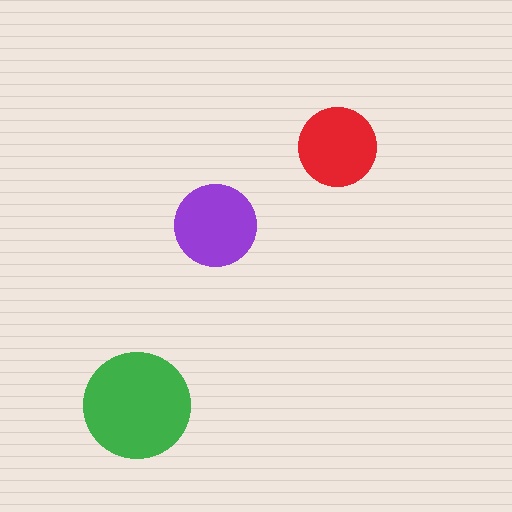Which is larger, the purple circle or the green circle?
The green one.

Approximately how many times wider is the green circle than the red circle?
About 1.5 times wider.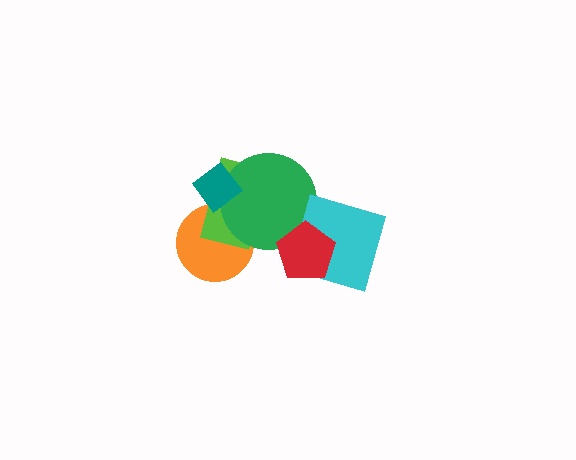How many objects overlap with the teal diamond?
3 objects overlap with the teal diamond.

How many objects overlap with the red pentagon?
2 objects overlap with the red pentagon.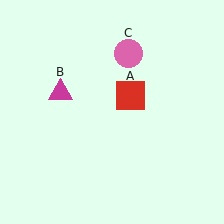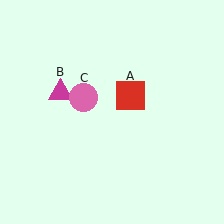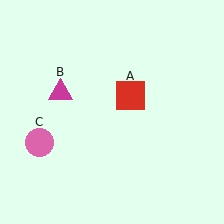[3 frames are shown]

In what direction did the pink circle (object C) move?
The pink circle (object C) moved down and to the left.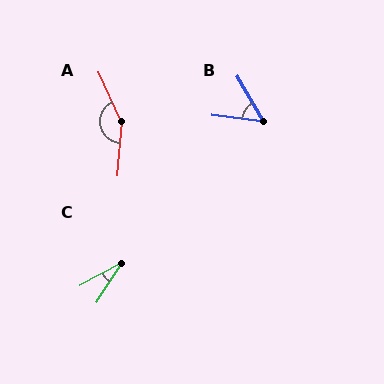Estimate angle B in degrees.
Approximately 53 degrees.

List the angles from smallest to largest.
C (28°), B (53°), A (151°).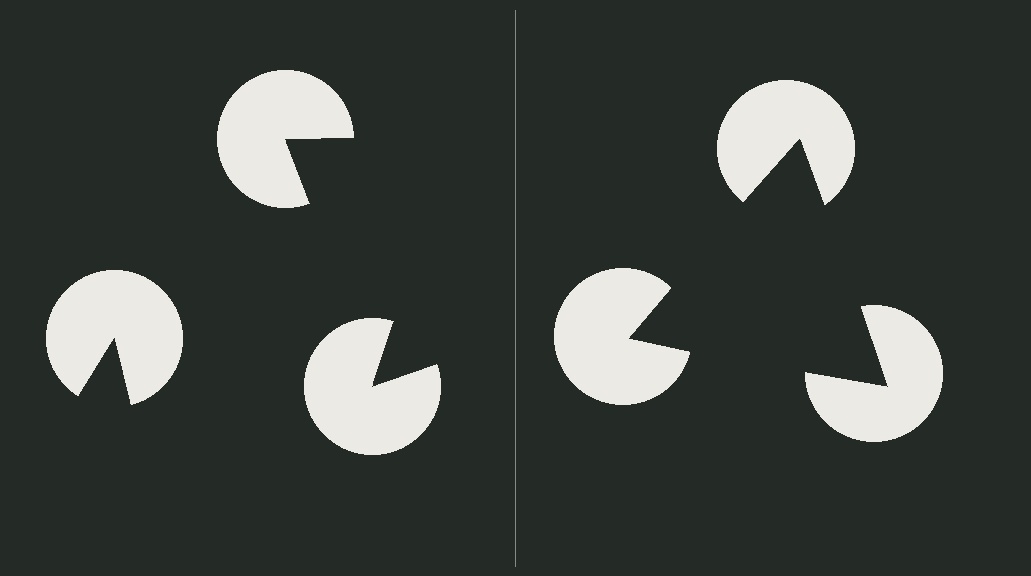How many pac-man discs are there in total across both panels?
6 — 3 on each side.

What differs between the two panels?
The pac-man discs are positioned identically on both sides; only the wedge orientations differ. On the right they align to a triangle; on the left they are misaligned.